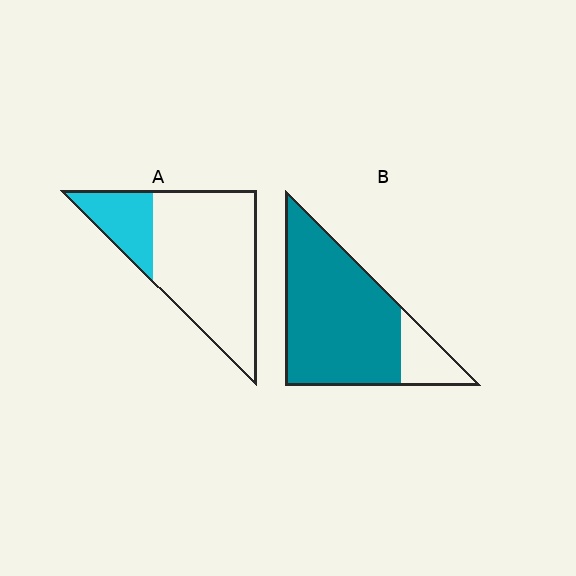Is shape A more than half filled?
No.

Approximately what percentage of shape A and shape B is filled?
A is approximately 25% and B is approximately 85%.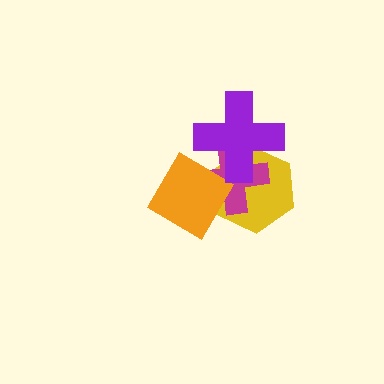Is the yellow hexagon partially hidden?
Yes, it is partially covered by another shape.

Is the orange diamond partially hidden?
Yes, it is partially covered by another shape.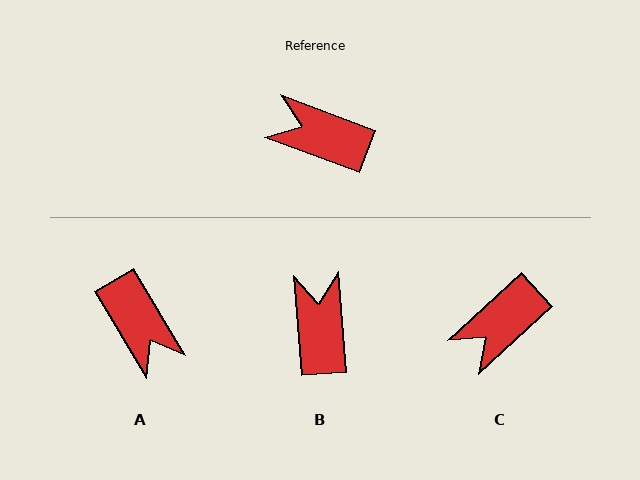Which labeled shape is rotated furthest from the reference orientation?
A, about 142 degrees away.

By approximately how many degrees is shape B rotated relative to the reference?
Approximately 65 degrees clockwise.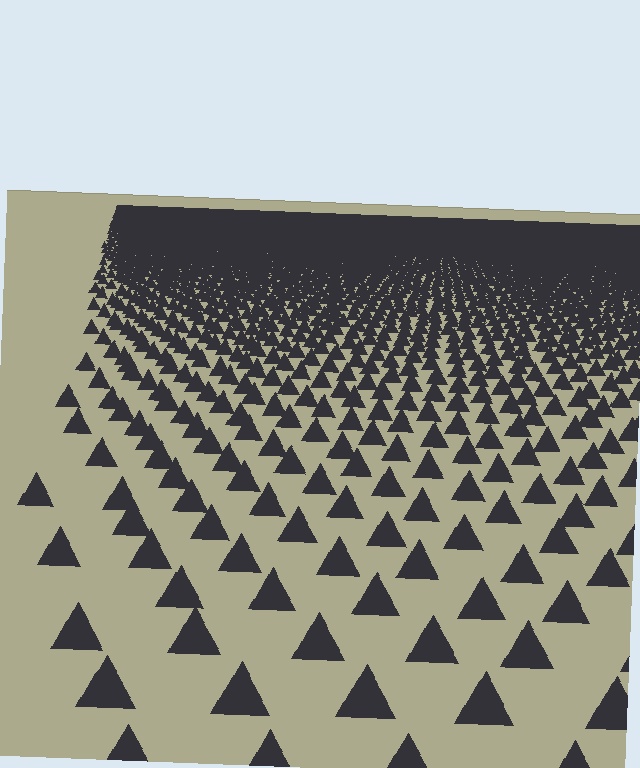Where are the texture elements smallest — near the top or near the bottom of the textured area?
Near the top.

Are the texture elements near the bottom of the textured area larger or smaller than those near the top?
Larger. Near the bottom, elements are closer to the viewer and appear at a bigger on-screen size.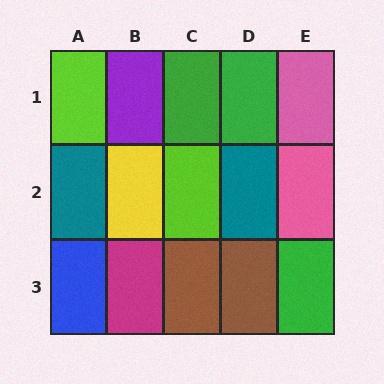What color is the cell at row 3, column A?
Blue.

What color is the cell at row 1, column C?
Green.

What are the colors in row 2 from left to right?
Teal, yellow, lime, teal, pink.